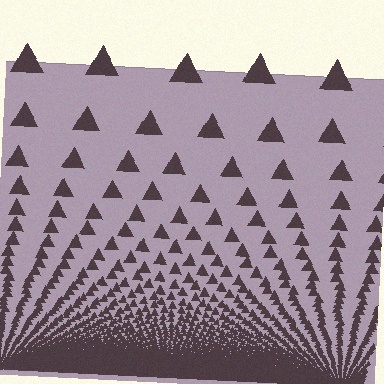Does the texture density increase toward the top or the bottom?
Density increases toward the bottom.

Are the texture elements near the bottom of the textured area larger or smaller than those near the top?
Smaller. The gradient is inverted — elements near the bottom are smaller and denser.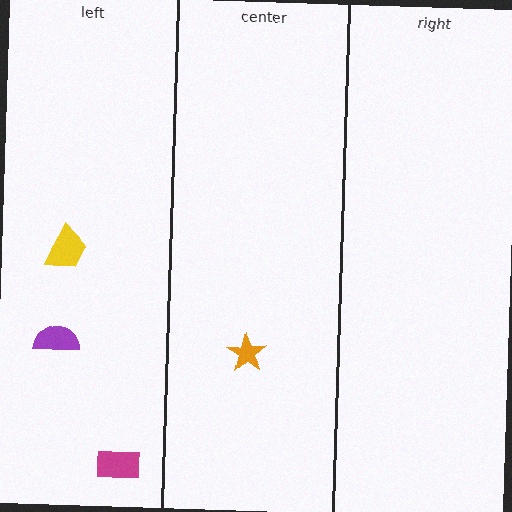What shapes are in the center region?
The orange star.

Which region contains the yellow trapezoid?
The left region.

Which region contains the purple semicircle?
The left region.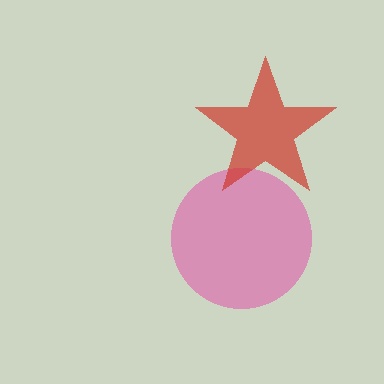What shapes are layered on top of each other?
The layered shapes are: a pink circle, a red star.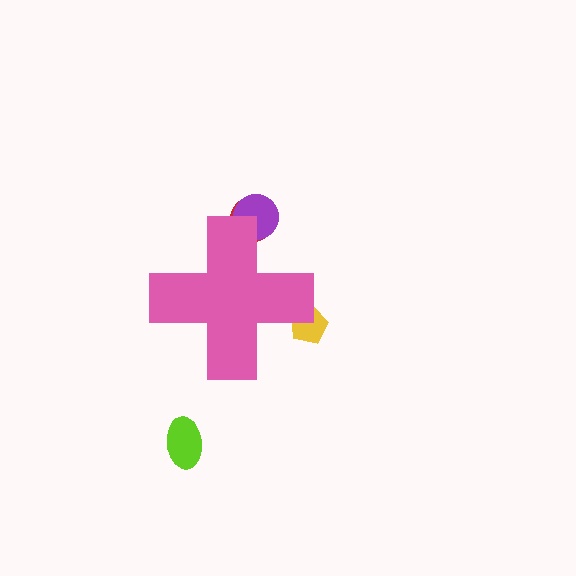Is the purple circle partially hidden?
Yes, the purple circle is partially hidden behind the pink cross.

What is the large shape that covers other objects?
A pink cross.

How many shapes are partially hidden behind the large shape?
3 shapes are partially hidden.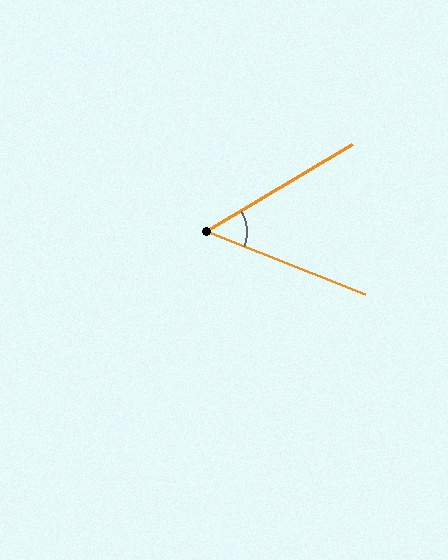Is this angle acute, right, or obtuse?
It is acute.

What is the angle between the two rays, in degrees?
Approximately 53 degrees.